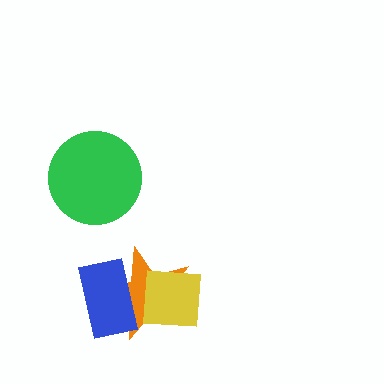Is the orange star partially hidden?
Yes, it is partially covered by another shape.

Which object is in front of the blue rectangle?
The yellow square is in front of the blue rectangle.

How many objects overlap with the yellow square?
2 objects overlap with the yellow square.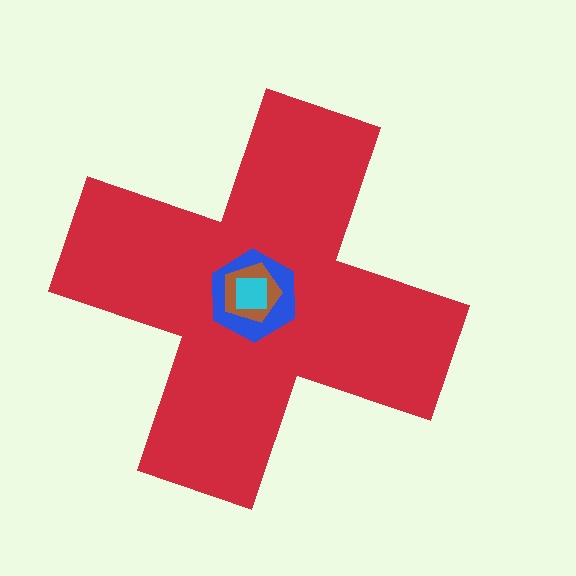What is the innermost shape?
The cyan square.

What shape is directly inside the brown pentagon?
The cyan square.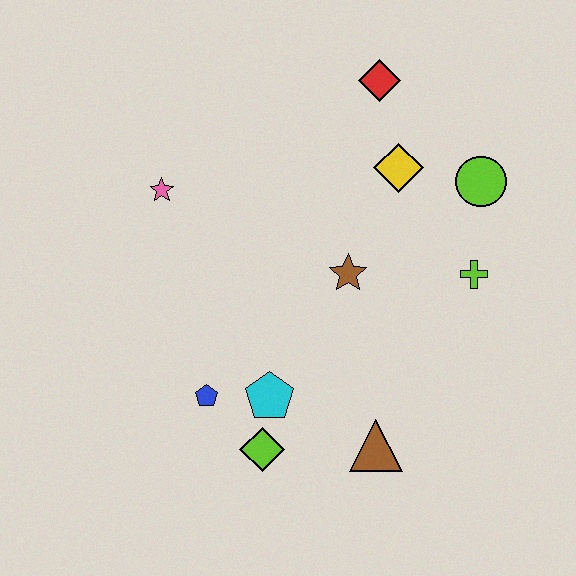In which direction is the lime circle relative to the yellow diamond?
The lime circle is to the right of the yellow diamond.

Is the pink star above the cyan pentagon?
Yes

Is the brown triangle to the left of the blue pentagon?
No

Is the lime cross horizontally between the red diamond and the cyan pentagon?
No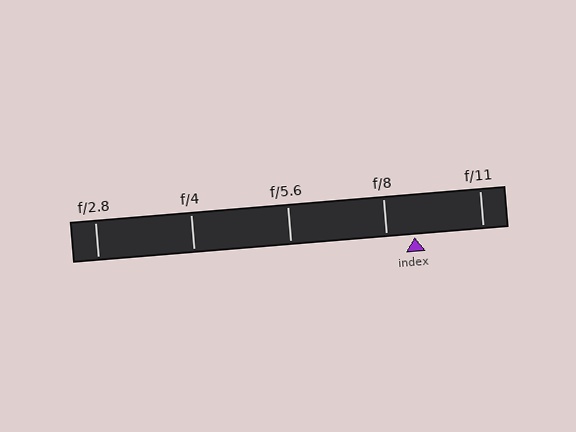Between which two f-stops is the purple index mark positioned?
The index mark is between f/8 and f/11.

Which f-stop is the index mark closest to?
The index mark is closest to f/8.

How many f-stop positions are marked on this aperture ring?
There are 5 f-stop positions marked.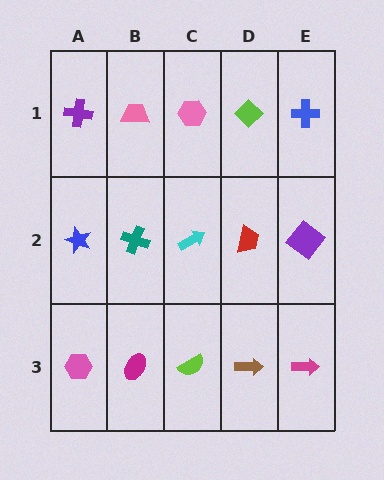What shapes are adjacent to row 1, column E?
A purple diamond (row 2, column E), a lime diamond (row 1, column D).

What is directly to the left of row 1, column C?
A pink trapezoid.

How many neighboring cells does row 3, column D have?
3.